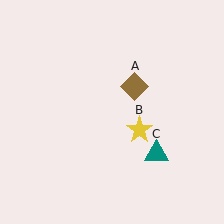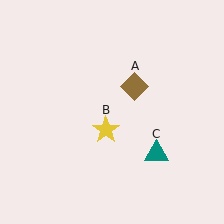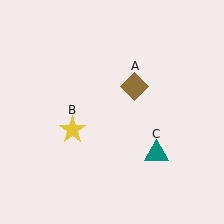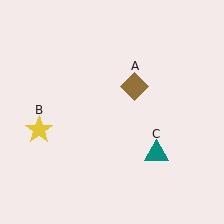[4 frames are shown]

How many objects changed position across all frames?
1 object changed position: yellow star (object B).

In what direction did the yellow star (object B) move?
The yellow star (object B) moved left.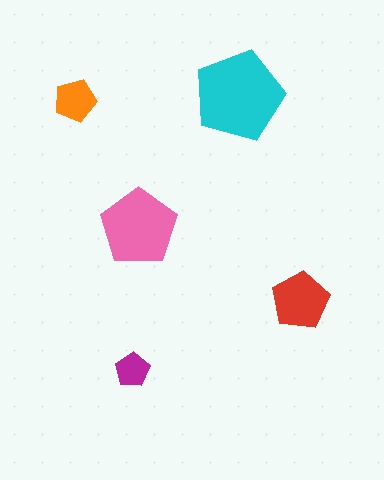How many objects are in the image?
There are 5 objects in the image.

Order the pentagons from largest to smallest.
the cyan one, the pink one, the red one, the orange one, the magenta one.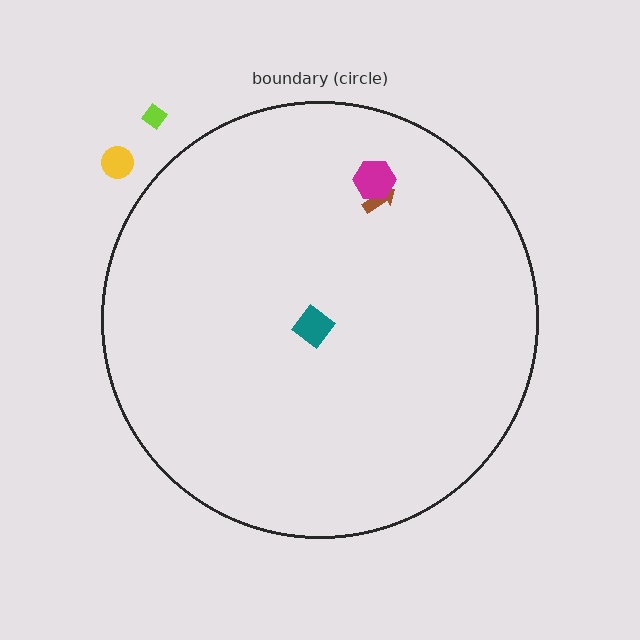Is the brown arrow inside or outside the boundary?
Inside.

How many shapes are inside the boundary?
3 inside, 2 outside.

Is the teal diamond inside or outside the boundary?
Inside.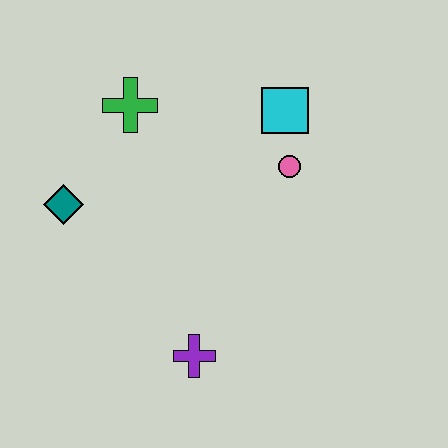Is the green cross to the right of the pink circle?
No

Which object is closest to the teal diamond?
The green cross is closest to the teal diamond.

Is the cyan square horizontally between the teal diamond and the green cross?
No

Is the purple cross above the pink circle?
No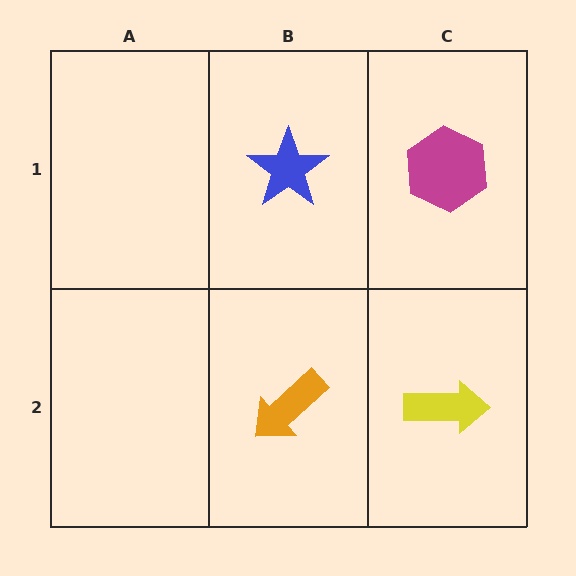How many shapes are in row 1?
2 shapes.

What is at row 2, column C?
A yellow arrow.